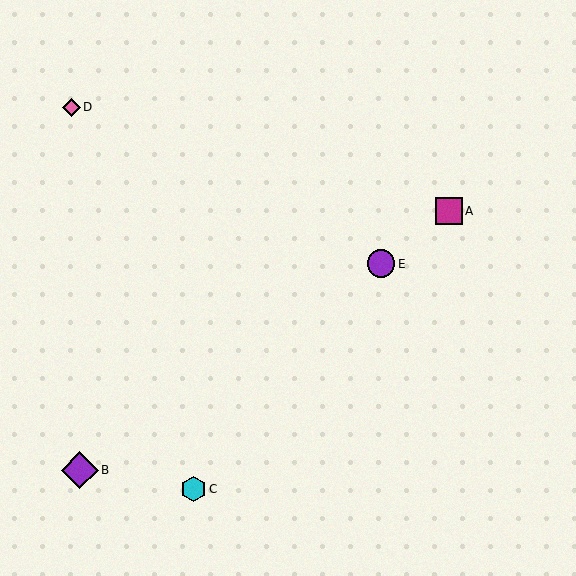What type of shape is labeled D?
Shape D is a pink diamond.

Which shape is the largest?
The purple diamond (labeled B) is the largest.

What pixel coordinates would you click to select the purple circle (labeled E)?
Click at (381, 264) to select the purple circle E.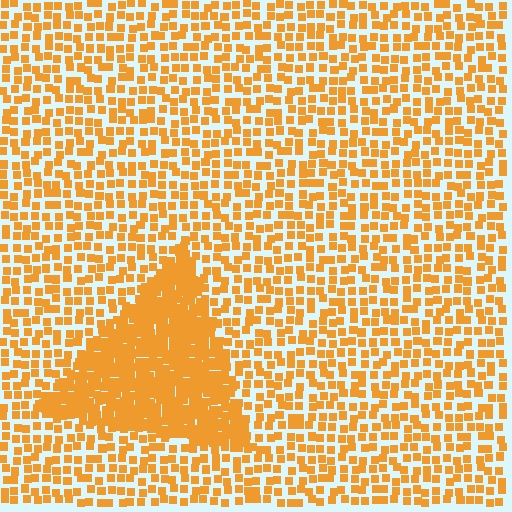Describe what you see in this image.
The image contains small orange elements arranged at two different densities. A triangle-shaped region is visible where the elements are more densely packed than the surrounding area.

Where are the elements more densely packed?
The elements are more densely packed inside the triangle boundary.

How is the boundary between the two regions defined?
The boundary is defined by a change in element density (approximately 2.4x ratio). All elements are the same color, size, and shape.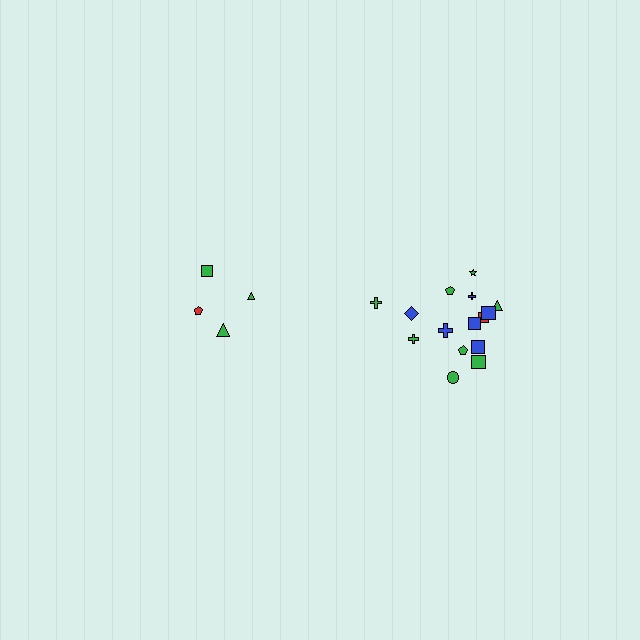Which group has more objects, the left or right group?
The right group.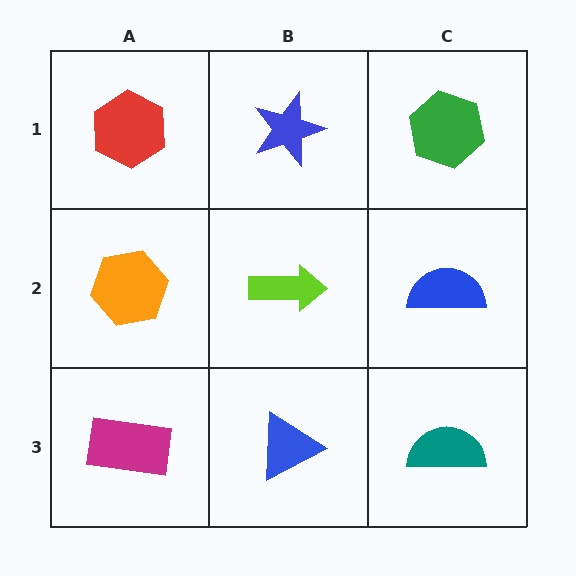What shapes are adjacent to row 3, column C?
A blue semicircle (row 2, column C), a blue triangle (row 3, column B).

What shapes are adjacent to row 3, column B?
A lime arrow (row 2, column B), a magenta rectangle (row 3, column A), a teal semicircle (row 3, column C).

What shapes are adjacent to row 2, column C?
A green hexagon (row 1, column C), a teal semicircle (row 3, column C), a lime arrow (row 2, column B).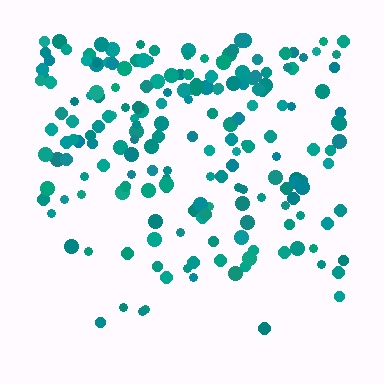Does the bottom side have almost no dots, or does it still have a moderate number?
Still a moderate number, just noticeably fewer than the top.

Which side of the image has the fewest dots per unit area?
The bottom.